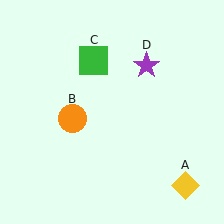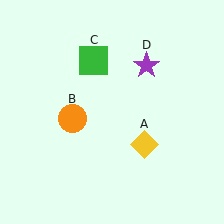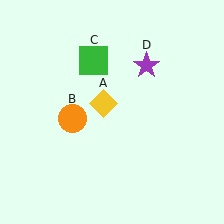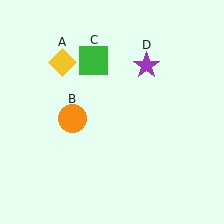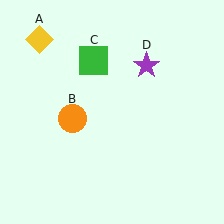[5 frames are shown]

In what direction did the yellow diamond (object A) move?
The yellow diamond (object A) moved up and to the left.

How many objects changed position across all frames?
1 object changed position: yellow diamond (object A).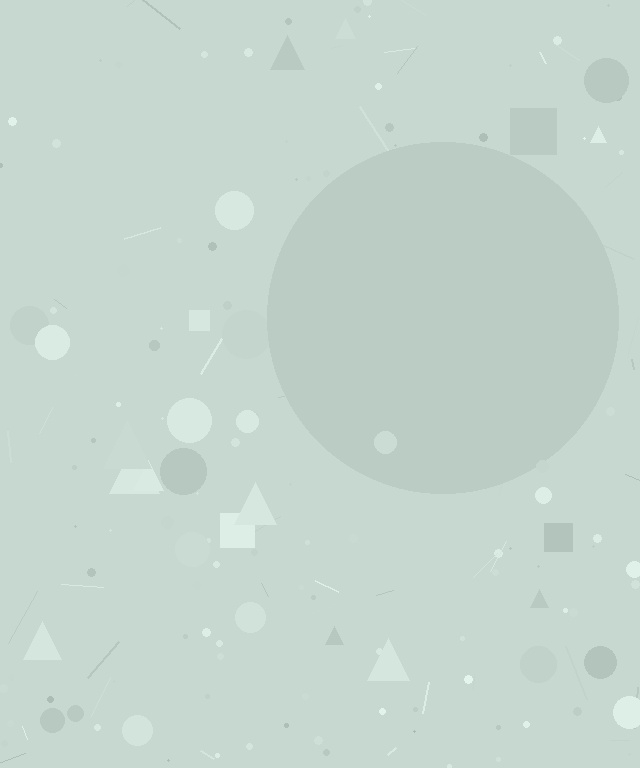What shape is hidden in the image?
A circle is hidden in the image.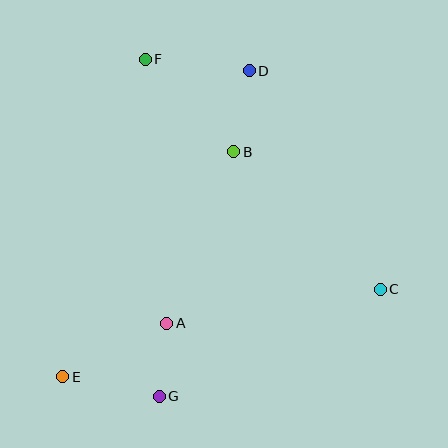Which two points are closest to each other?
Points A and G are closest to each other.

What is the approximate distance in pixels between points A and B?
The distance between A and B is approximately 184 pixels.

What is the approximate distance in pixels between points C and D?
The distance between C and D is approximately 255 pixels.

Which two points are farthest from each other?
Points D and E are farthest from each other.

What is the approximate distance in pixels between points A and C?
The distance between A and C is approximately 216 pixels.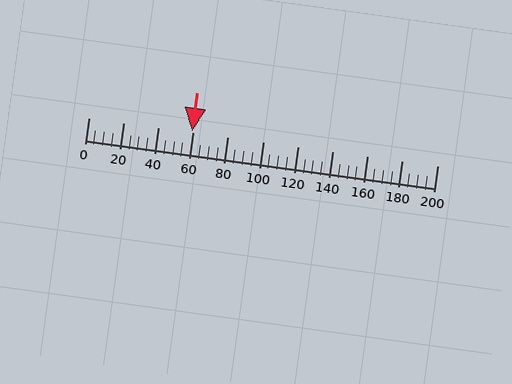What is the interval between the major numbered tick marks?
The major tick marks are spaced 20 units apart.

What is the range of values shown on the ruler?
The ruler shows values from 0 to 200.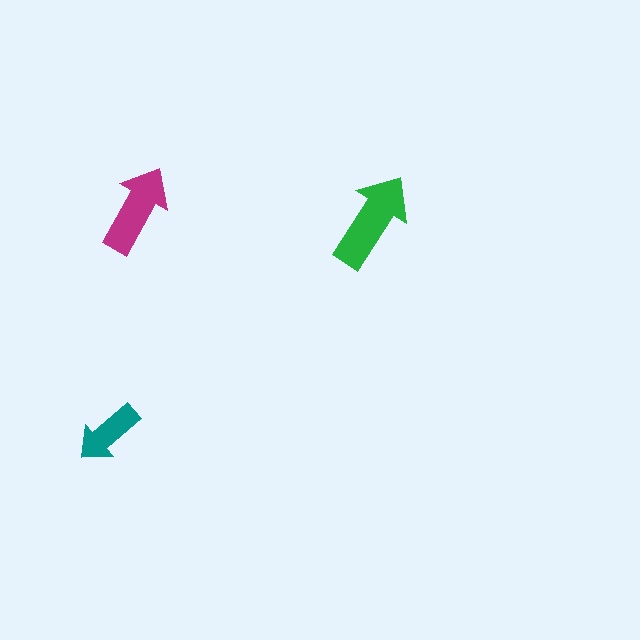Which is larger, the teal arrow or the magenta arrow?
The magenta one.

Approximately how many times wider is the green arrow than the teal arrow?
About 1.5 times wider.